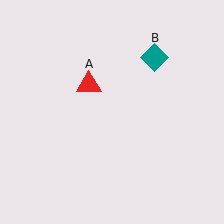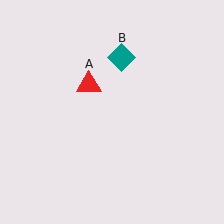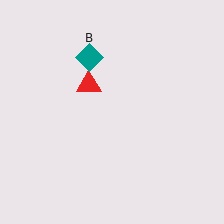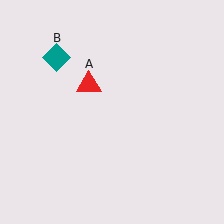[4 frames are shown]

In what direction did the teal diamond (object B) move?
The teal diamond (object B) moved left.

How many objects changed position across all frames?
1 object changed position: teal diamond (object B).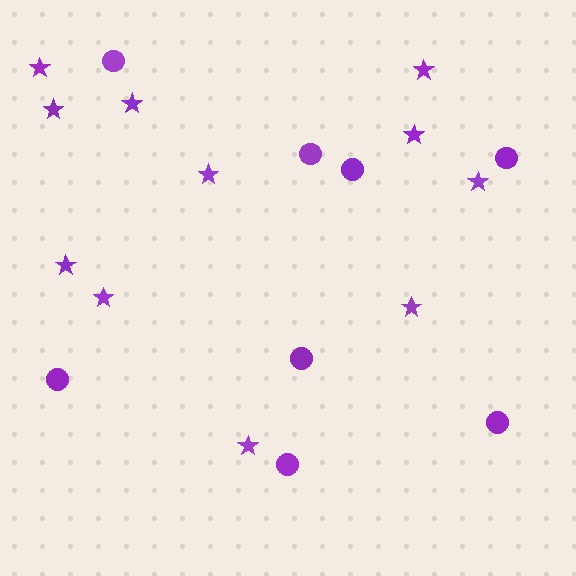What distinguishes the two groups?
There are 2 groups: one group of circles (8) and one group of stars (11).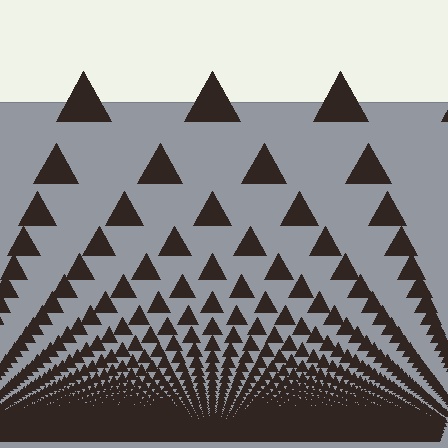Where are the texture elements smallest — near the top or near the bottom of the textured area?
Near the bottom.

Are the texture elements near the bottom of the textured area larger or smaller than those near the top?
Smaller. The gradient is inverted — elements near the bottom are smaller and denser.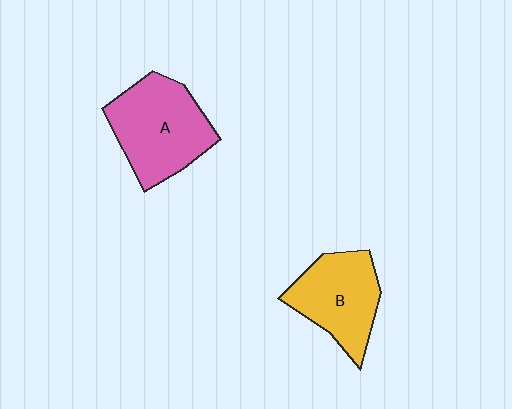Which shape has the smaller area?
Shape B (yellow).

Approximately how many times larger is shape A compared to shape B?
Approximately 1.2 times.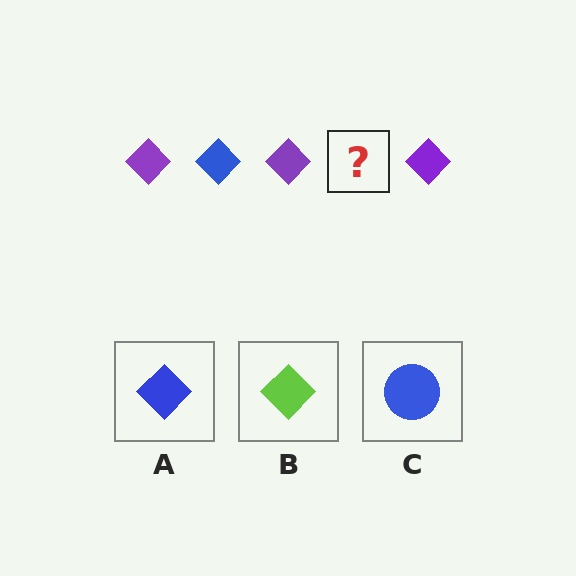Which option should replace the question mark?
Option A.